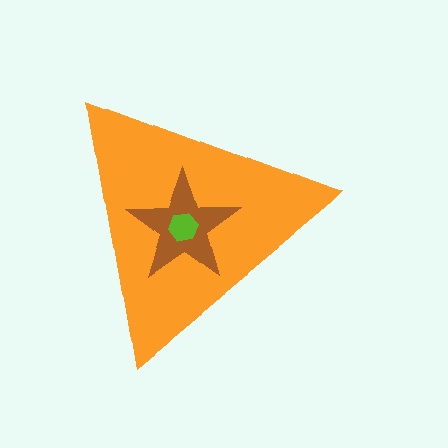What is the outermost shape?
The orange triangle.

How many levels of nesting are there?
3.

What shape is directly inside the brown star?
The lime hexagon.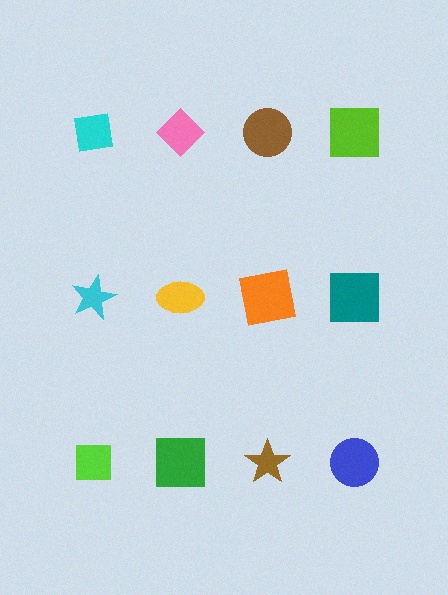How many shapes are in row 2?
4 shapes.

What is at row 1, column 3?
A brown circle.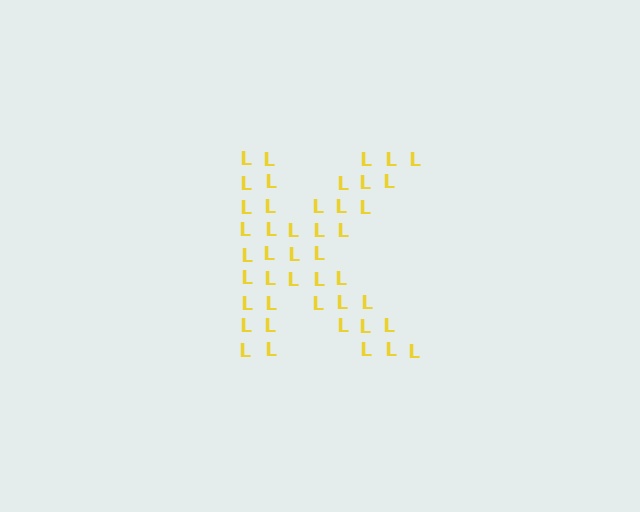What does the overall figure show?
The overall figure shows the letter K.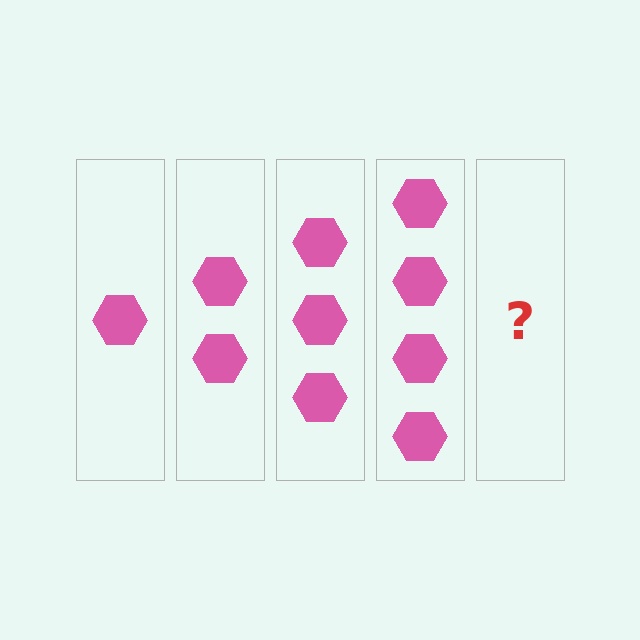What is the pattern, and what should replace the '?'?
The pattern is that each step adds one more hexagon. The '?' should be 5 hexagons.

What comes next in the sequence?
The next element should be 5 hexagons.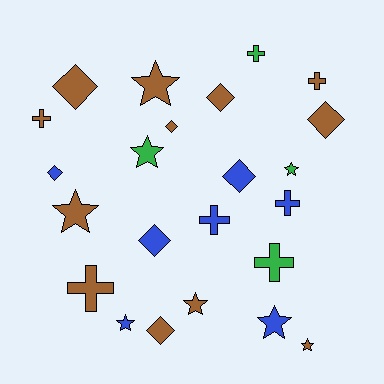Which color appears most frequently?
Brown, with 12 objects.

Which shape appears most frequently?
Star, with 8 objects.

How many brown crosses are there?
There are 3 brown crosses.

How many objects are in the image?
There are 23 objects.